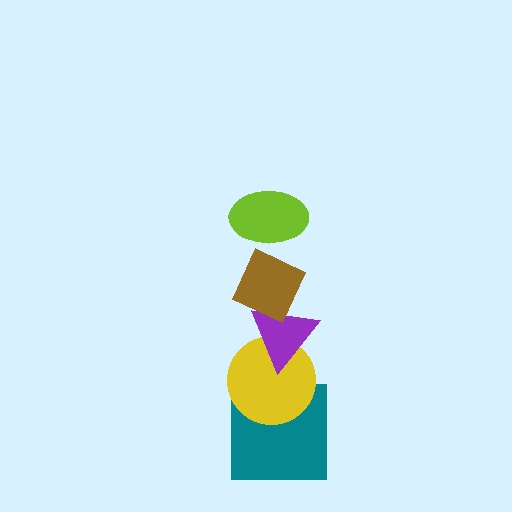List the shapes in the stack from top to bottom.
From top to bottom: the lime ellipse, the brown diamond, the purple triangle, the yellow circle, the teal square.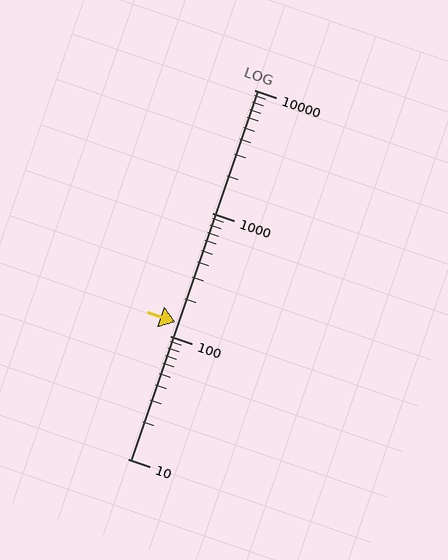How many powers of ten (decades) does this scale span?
The scale spans 3 decades, from 10 to 10000.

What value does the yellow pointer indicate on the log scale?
The pointer indicates approximately 130.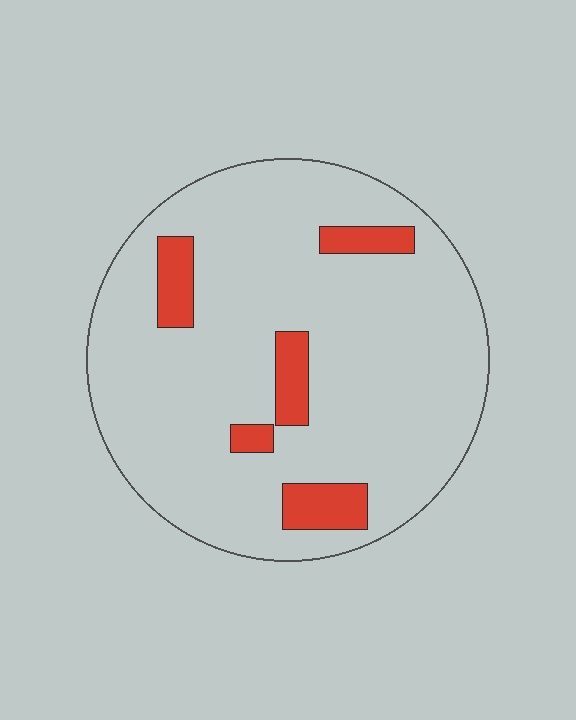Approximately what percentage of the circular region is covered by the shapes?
Approximately 10%.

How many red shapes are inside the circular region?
5.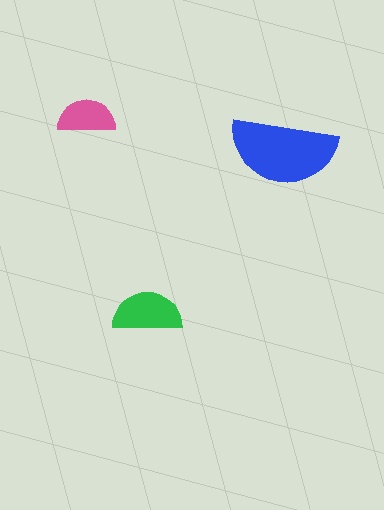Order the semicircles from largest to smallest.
the blue one, the green one, the pink one.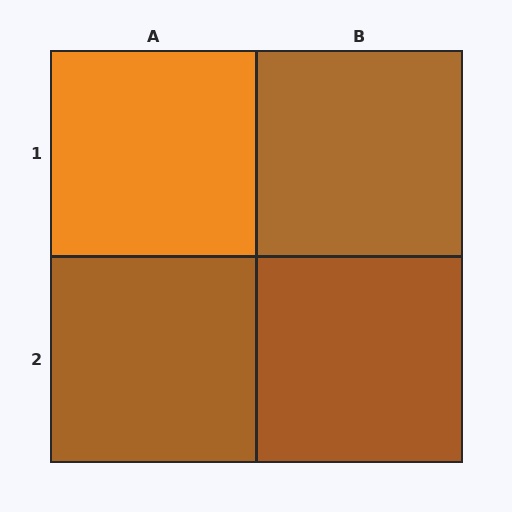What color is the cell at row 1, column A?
Orange.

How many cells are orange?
1 cell is orange.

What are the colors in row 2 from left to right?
Brown, brown.